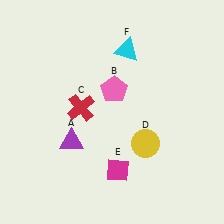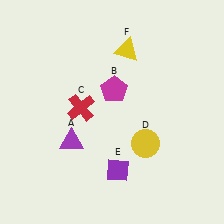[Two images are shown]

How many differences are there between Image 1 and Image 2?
There are 3 differences between the two images.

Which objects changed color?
B changed from pink to magenta. E changed from magenta to purple. F changed from cyan to yellow.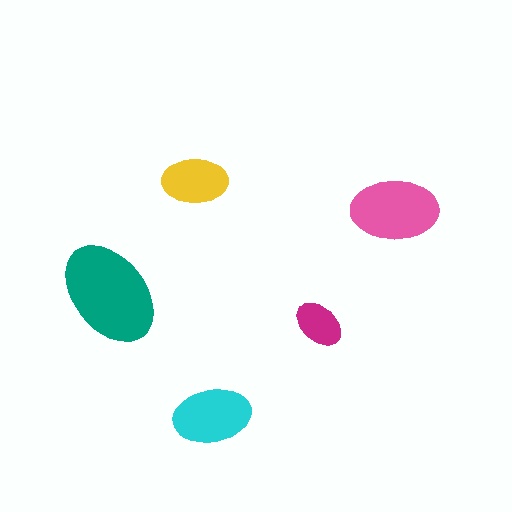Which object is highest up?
The yellow ellipse is topmost.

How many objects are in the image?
There are 5 objects in the image.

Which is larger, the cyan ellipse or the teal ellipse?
The teal one.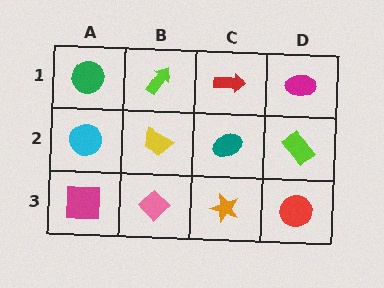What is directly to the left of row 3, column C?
A pink diamond.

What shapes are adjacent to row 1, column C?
A teal ellipse (row 2, column C), a lime arrow (row 1, column B), a magenta ellipse (row 1, column D).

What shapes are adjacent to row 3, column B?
A yellow trapezoid (row 2, column B), a magenta square (row 3, column A), an orange star (row 3, column C).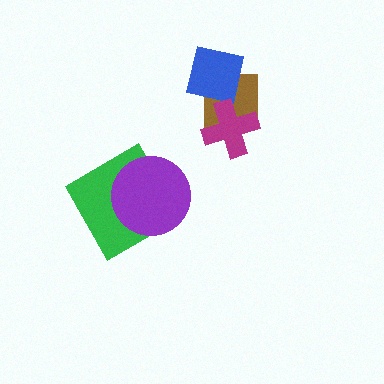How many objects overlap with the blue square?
2 objects overlap with the blue square.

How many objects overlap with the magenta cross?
2 objects overlap with the magenta cross.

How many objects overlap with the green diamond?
1 object overlaps with the green diamond.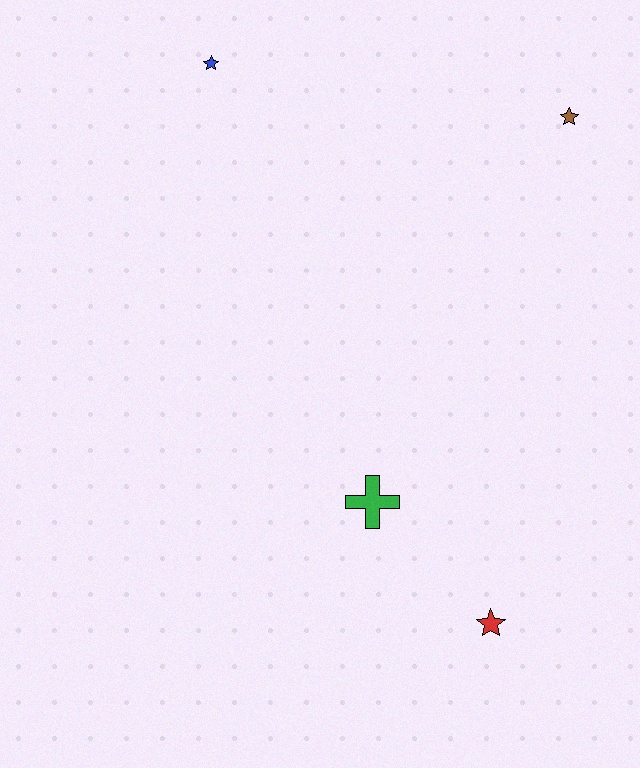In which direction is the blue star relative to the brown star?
The blue star is to the left of the brown star.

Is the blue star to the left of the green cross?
Yes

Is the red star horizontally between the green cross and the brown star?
Yes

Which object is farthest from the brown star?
The red star is farthest from the brown star.